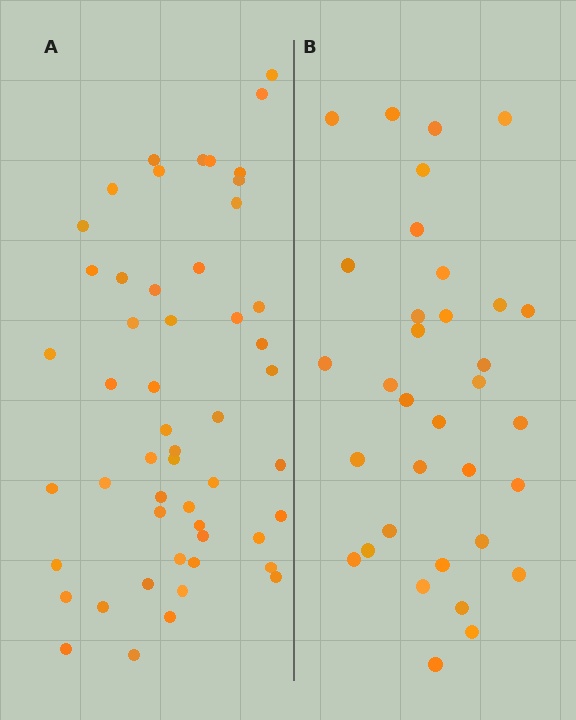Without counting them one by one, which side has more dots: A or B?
Region A (the left region) has more dots.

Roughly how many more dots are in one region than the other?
Region A has approximately 20 more dots than region B.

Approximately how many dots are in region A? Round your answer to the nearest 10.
About 50 dots. (The exact count is 52, which rounds to 50.)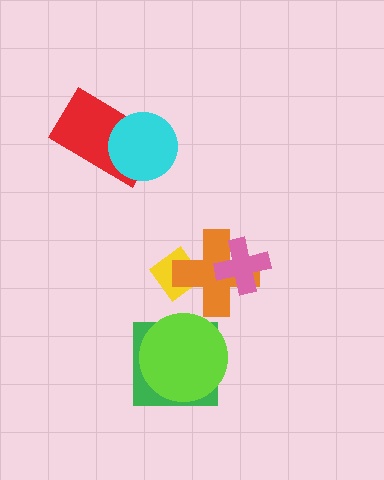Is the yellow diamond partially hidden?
Yes, it is partially covered by another shape.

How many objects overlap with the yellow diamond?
1 object overlaps with the yellow diamond.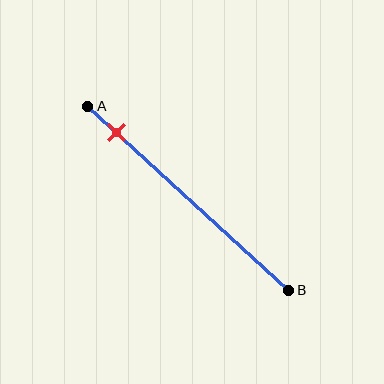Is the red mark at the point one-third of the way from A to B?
No, the mark is at about 15% from A, not at the 33% one-third point.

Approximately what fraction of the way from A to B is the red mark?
The red mark is approximately 15% of the way from A to B.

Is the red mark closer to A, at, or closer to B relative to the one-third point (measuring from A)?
The red mark is closer to point A than the one-third point of segment AB.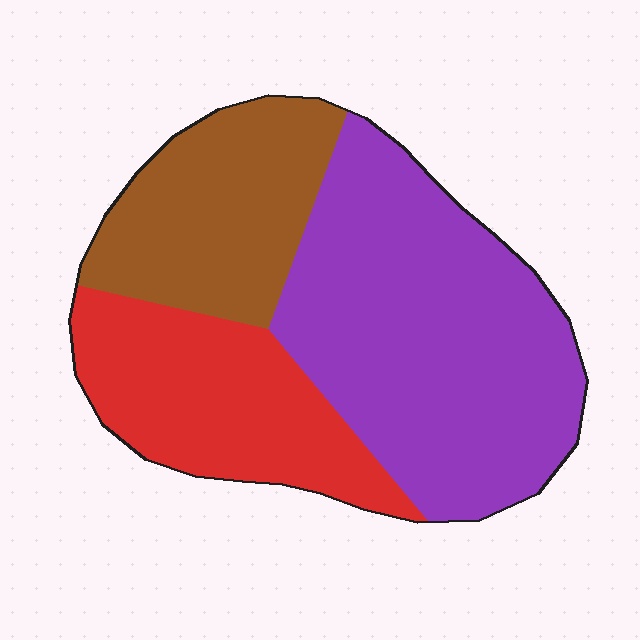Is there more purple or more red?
Purple.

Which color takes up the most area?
Purple, at roughly 50%.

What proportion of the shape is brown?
Brown takes up about one quarter (1/4) of the shape.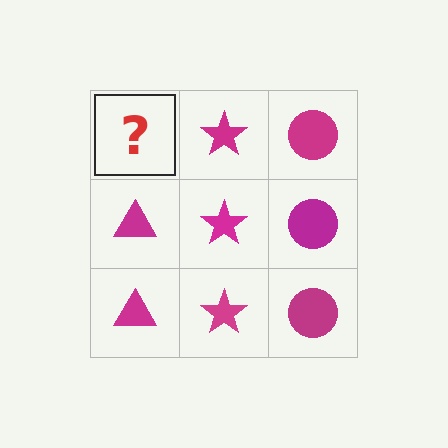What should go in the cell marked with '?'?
The missing cell should contain a magenta triangle.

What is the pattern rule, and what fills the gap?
The rule is that each column has a consistent shape. The gap should be filled with a magenta triangle.